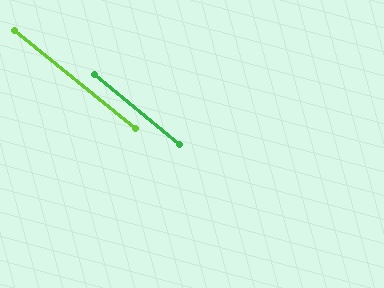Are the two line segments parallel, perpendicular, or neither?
Parallel — their directions differ by only 0.5°.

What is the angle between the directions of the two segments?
Approximately 1 degree.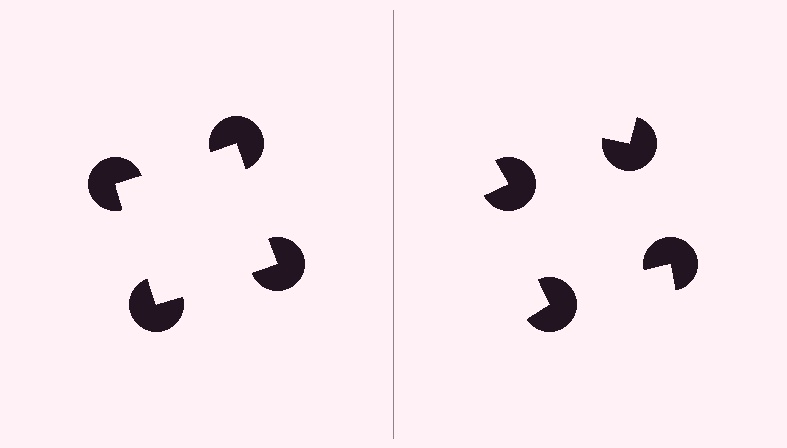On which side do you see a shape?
An illusory square appears on the left side. On the right side the wedge cuts are rotated, so no coherent shape forms.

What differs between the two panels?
The pac-man discs are positioned identically on both sides; only the wedge orientations differ. On the left they align to a square; on the right they are misaligned.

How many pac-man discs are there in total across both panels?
8 — 4 on each side.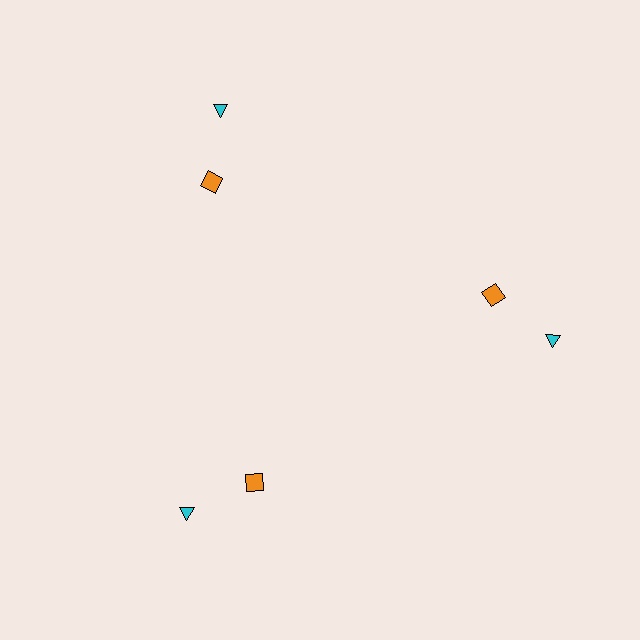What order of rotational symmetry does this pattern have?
This pattern has 3-fold rotational symmetry.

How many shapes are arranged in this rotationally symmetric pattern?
There are 6 shapes, arranged in 3 groups of 2.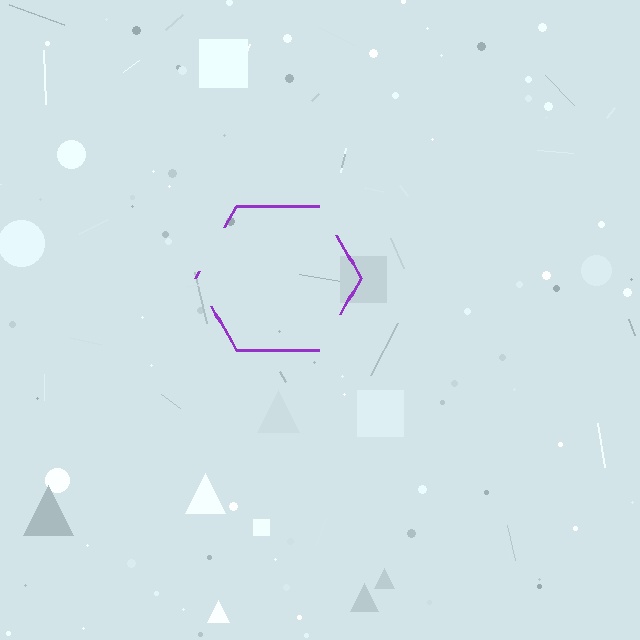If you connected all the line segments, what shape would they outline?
They would outline a hexagon.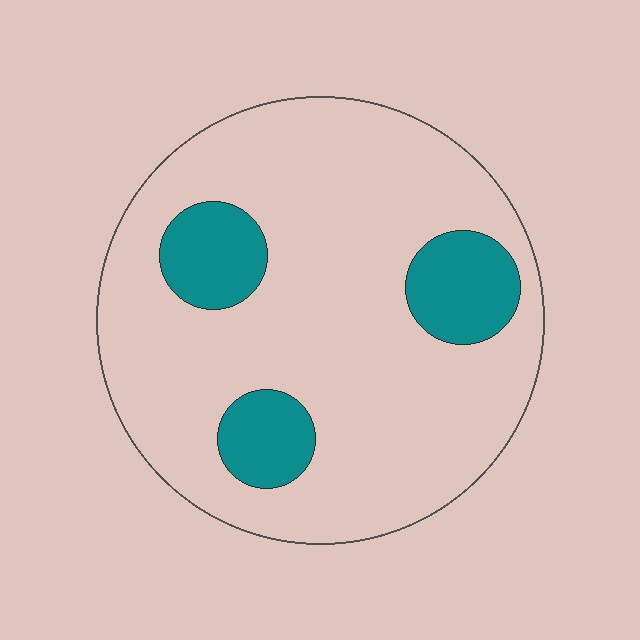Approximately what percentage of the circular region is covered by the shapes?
Approximately 15%.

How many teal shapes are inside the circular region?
3.